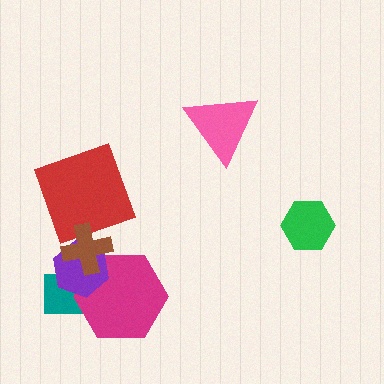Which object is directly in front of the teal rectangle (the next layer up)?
The magenta hexagon is directly in front of the teal rectangle.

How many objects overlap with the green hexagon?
0 objects overlap with the green hexagon.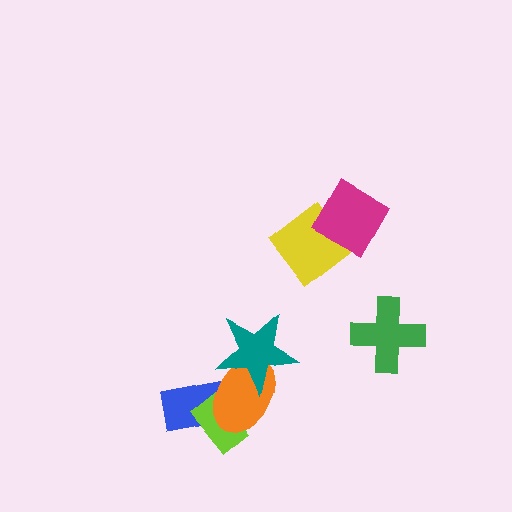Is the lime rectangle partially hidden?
Yes, it is partially covered by another shape.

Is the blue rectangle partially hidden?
Yes, it is partially covered by another shape.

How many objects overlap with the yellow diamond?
1 object overlaps with the yellow diamond.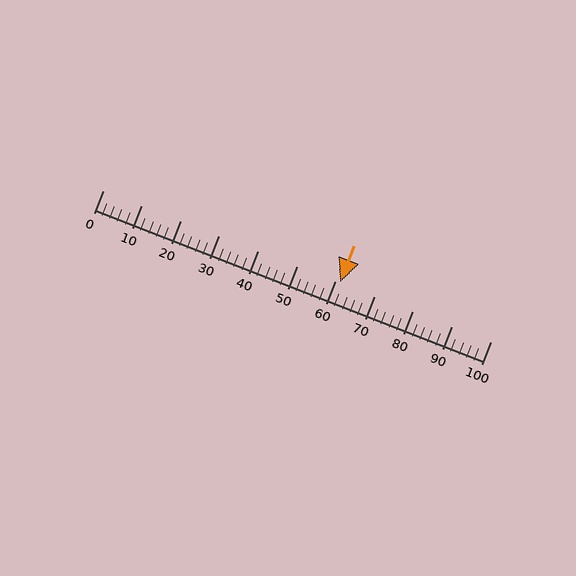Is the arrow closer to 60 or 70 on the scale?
The arrow is closer to 60.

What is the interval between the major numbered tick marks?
The major tick marks are spaced 10 units apart.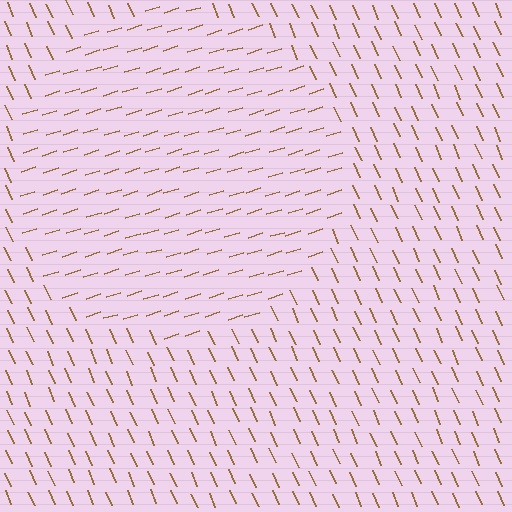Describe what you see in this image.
The image is filled with small brown line segments. A circle region in the image has lines oriented differently from the surrounding lines, creating a visible texture boundary.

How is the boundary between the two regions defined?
The boundary is defined purely by a change in line orientation (approximately 83 degrees difference). All lines are the same color and thickness.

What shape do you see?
I see a circle.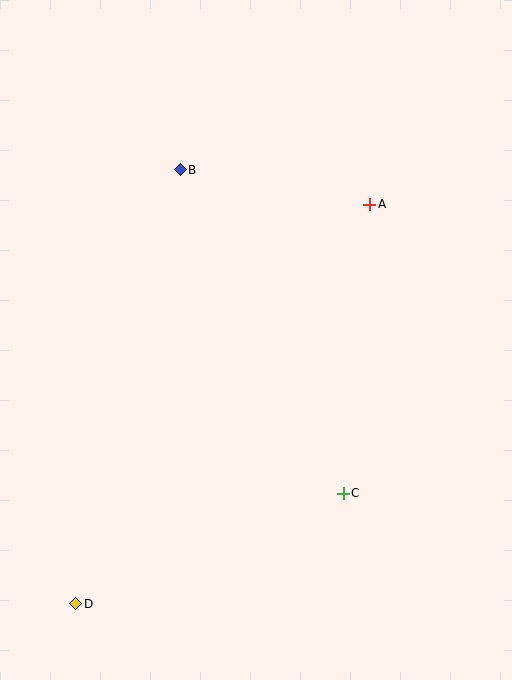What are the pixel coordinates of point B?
Point B is at (180, 170).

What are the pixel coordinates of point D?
Point D is at (76, 604).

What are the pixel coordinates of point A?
Point A is at (370, 204).